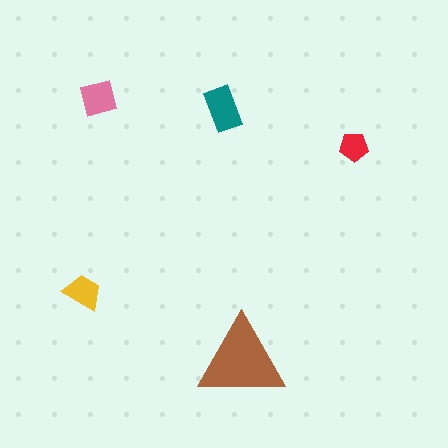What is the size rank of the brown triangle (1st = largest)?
1st.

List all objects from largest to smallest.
The brown triangle, the teal rectangle, the pink square, the yellow trapezoid, the red pentagon.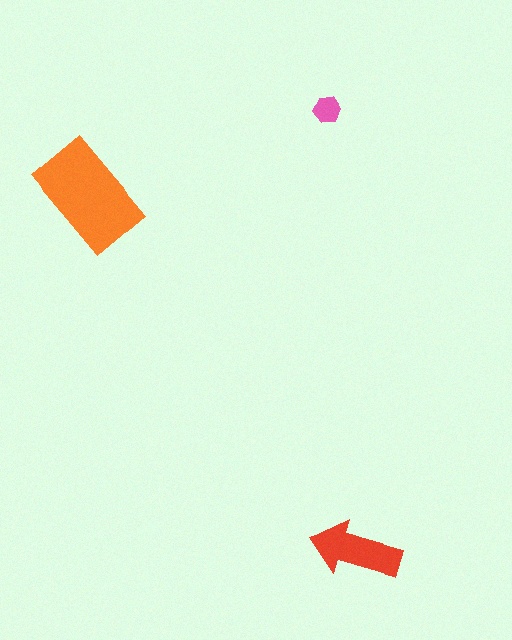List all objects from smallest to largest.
The pink hexagon, the red arrow, the orange rectangle.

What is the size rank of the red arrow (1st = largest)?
2nd.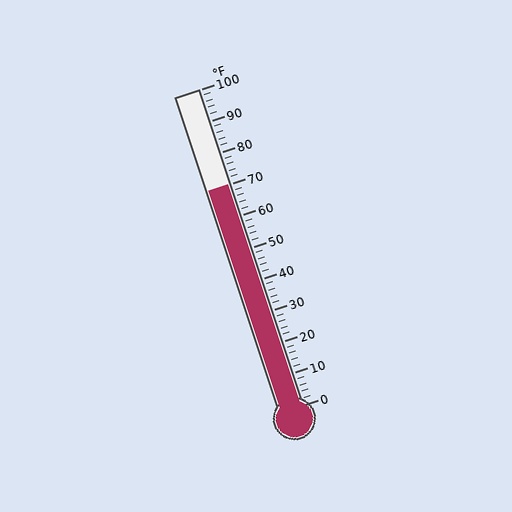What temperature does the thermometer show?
The thermometer shows approximately 70°F.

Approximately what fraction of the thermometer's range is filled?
The thermometer is filled to approximately 70% of its range.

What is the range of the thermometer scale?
The thermometer scale ranges from 0°F to 100°F.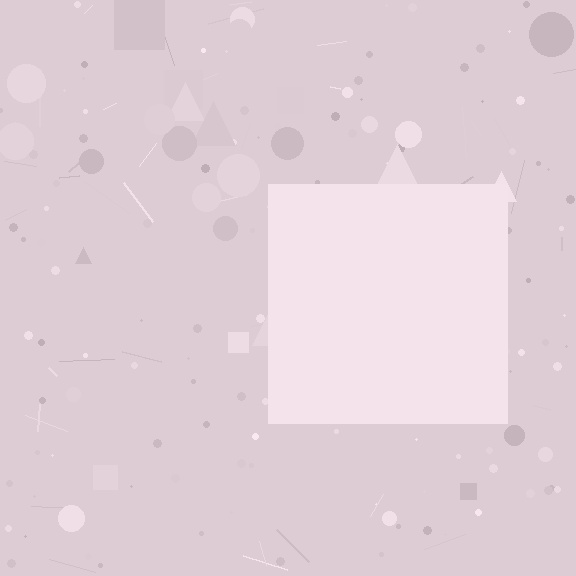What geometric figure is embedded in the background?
A square is embedded in the background.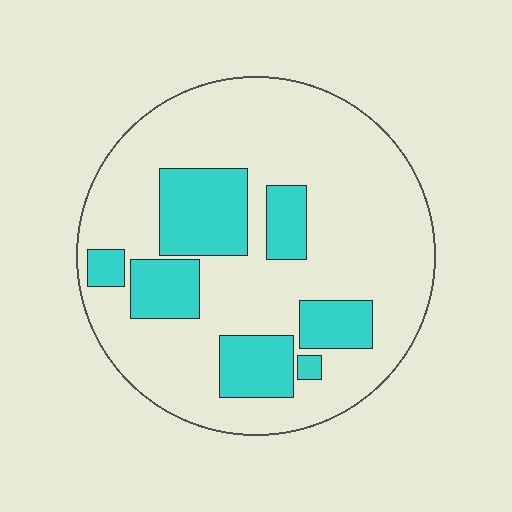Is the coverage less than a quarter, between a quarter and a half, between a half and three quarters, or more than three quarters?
Between a quarter and a half.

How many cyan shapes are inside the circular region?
7.